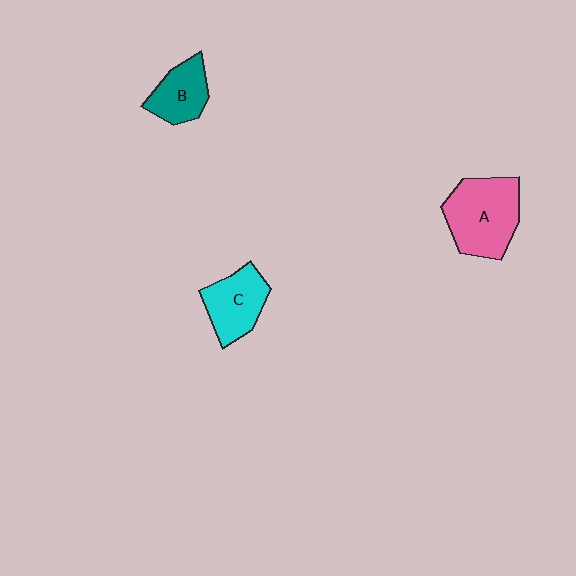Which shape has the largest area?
Shape A (pink).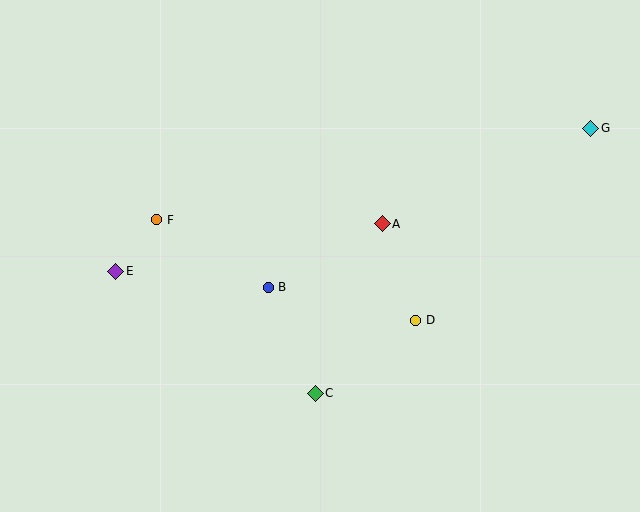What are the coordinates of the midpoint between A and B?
The midpoint between A and B is at (325, 256).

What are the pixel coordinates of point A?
Point A is at (382, 224).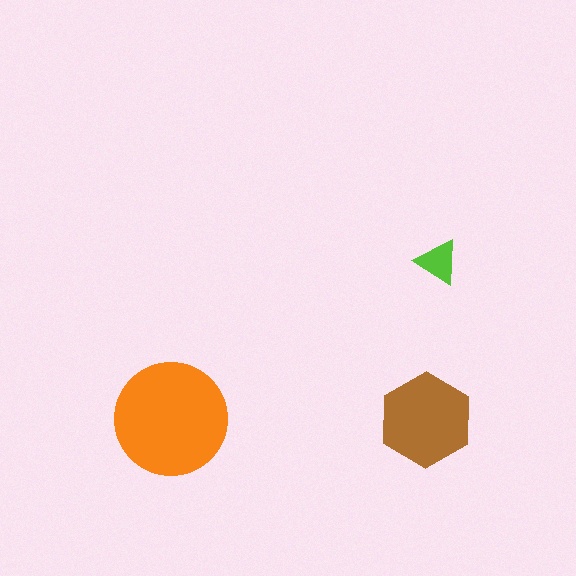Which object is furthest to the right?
The lime triangle is rightmost.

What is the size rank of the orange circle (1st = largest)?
1st.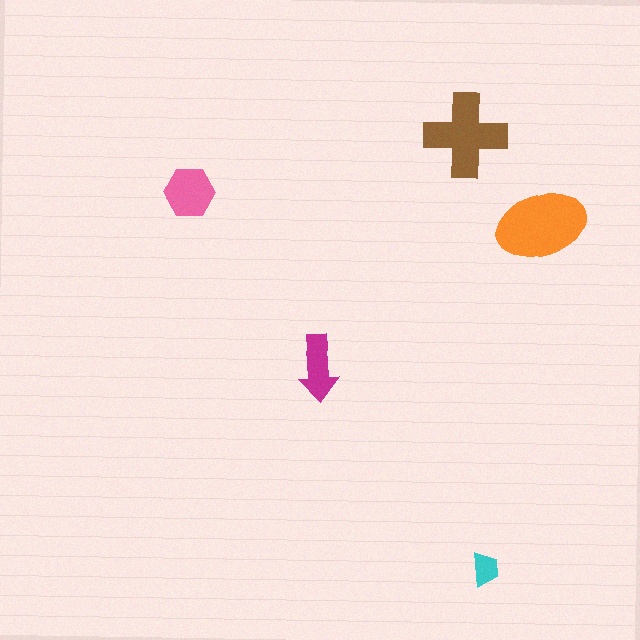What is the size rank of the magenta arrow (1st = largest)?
4th.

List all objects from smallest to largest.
The cyan trapezoid, the magenta arrow, the pink hexagon, the brown cross, the orange ellipse.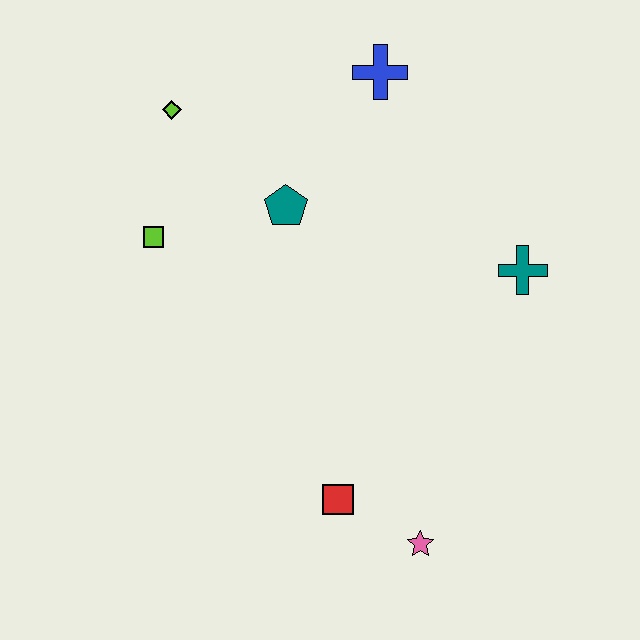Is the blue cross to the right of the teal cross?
No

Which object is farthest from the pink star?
The lime diamond is farthest from the pink star.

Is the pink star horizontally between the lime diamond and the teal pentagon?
No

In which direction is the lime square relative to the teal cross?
The lime square is to the left of the teal cross.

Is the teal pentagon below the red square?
No